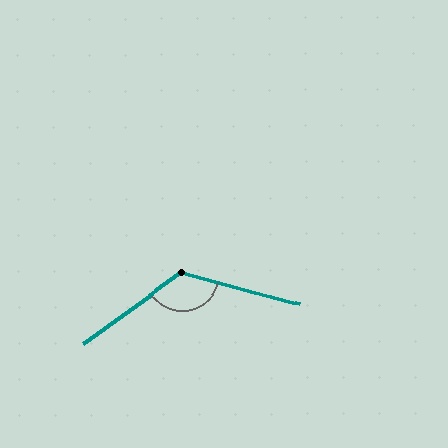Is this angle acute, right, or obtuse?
It is obtuse.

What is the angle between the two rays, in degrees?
Approximately 129 degrees.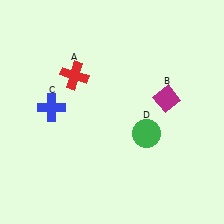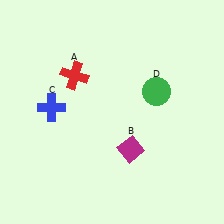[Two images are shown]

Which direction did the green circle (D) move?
The green circle (D) moved up.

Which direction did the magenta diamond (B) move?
The magenta diamond (B) moved down.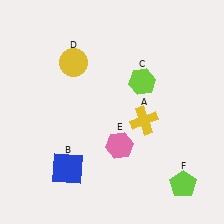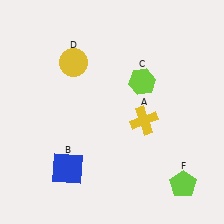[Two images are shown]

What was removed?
The pink hexagon (E) was removed in Image 2.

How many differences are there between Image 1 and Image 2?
There is 1 difference between the two images.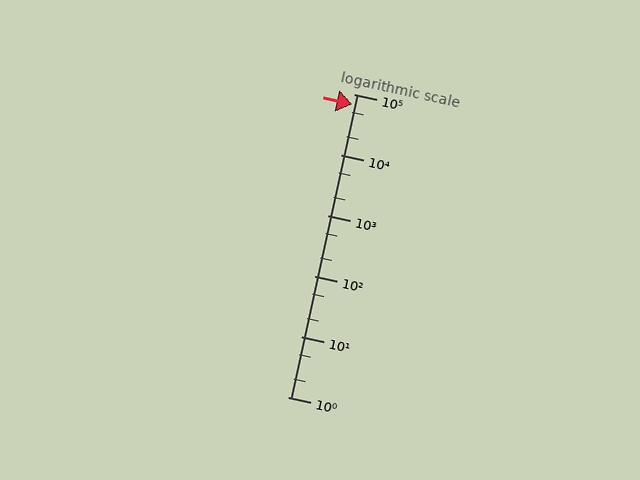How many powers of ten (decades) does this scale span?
The scale spans 5 decades, from 1 to 100000.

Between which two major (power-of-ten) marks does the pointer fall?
The pointer is between 10000 and 100000.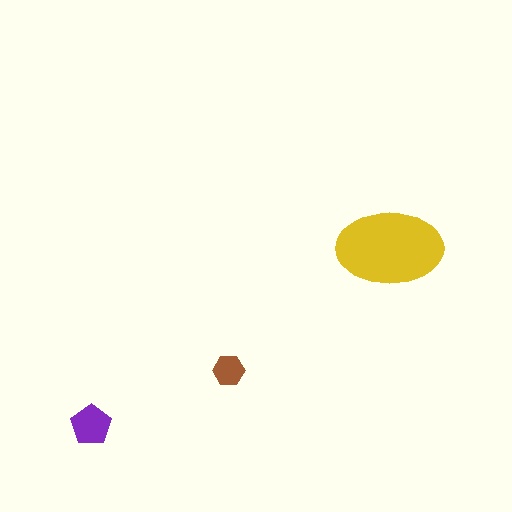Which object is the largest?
The yellow ellipse.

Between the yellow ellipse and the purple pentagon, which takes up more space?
The yellow ellipse.